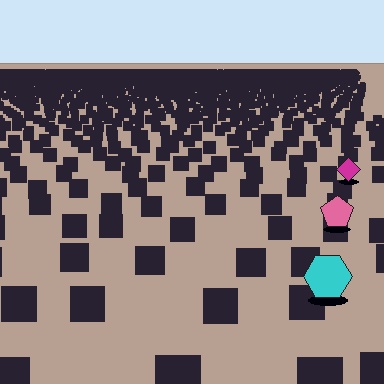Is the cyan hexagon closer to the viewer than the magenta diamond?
Yes. The cyan hexagon is closer — you can tell from the texture gradient: the ground texture is coarser near it.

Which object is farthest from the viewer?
The magenta diamond is farthest from the viewer. It appears smaller and the ground texture around it is denser.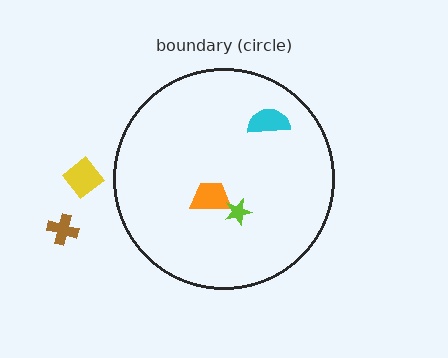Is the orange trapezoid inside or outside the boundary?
Inside.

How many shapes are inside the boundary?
3 inside, 2 outside.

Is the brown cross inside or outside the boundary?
Outside.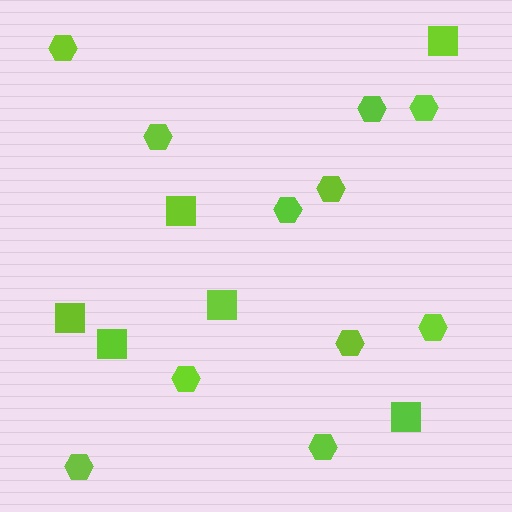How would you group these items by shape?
There are 2 groups: one group of hexagons (11) and one group of squares (6).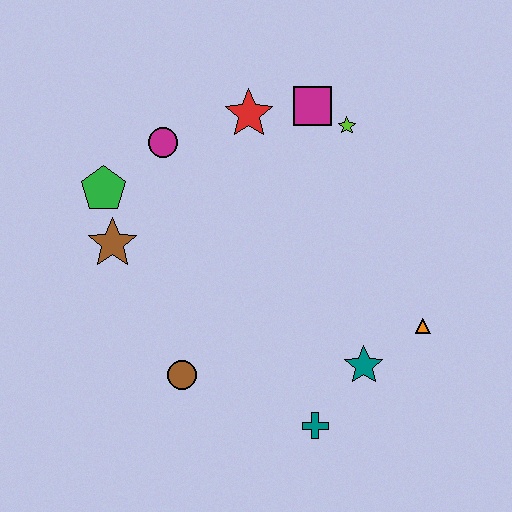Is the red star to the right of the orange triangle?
No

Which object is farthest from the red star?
The teal cross is farthest from the red star.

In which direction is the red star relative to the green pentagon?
The red star is to the right of the green pentagon.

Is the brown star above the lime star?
No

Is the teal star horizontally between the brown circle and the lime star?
No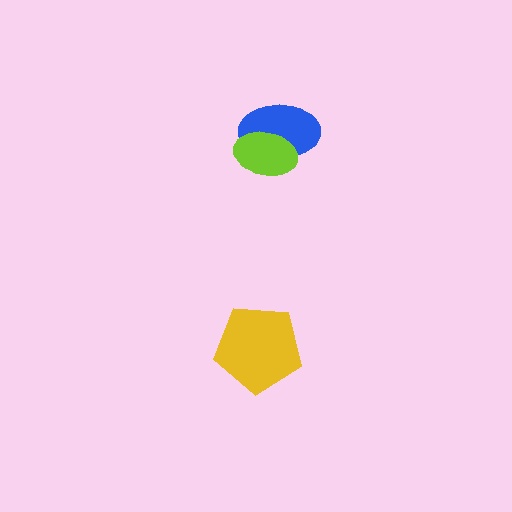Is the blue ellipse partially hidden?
Yes, it is partially covered by another shape.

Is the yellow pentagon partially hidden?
No, no other shape covers it.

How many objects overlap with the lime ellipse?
1 object overlaps with the lime ellipse.